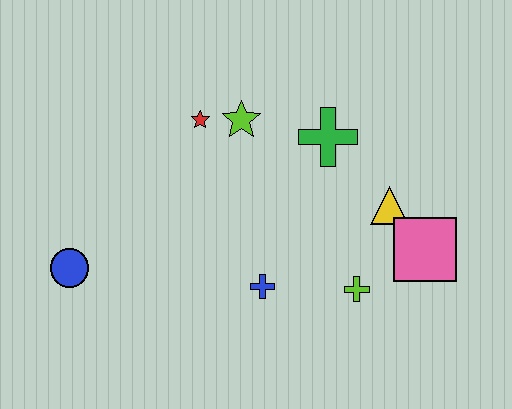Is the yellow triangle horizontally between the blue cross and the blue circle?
No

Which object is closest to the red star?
The lime star is closest to the red star.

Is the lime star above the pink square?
Yes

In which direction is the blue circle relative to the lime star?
The blue circle is to the left of the lime star.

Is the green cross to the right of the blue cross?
Yes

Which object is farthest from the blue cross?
The blue circle is farthest from the blue cross.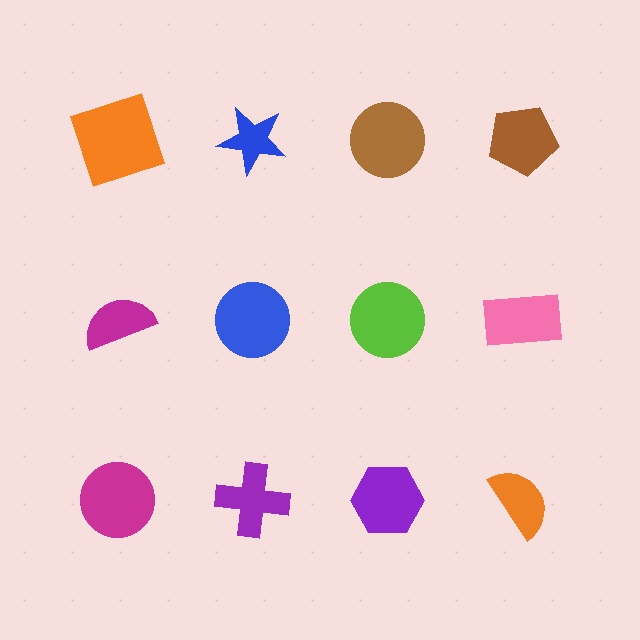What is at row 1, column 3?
A brown circle.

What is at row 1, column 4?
A brown pentagon.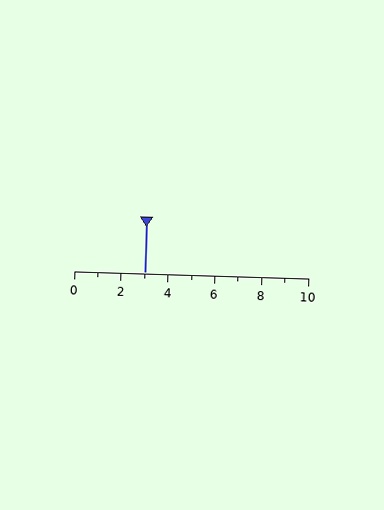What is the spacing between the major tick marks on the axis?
The major ticks are spaced 2 apart.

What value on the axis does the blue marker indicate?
The marker indicates approximately 3.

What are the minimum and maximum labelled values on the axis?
The axis runs from 0 to 10.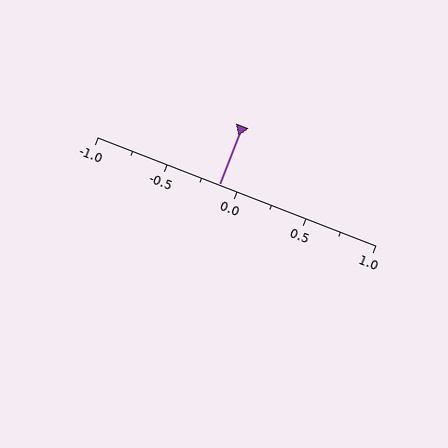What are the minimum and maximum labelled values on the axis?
The axis runs from -1.0 to 1.0.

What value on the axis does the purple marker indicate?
The marker indicates approximately -0.12.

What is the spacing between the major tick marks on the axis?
The major ticks are spaced 0.5 apart.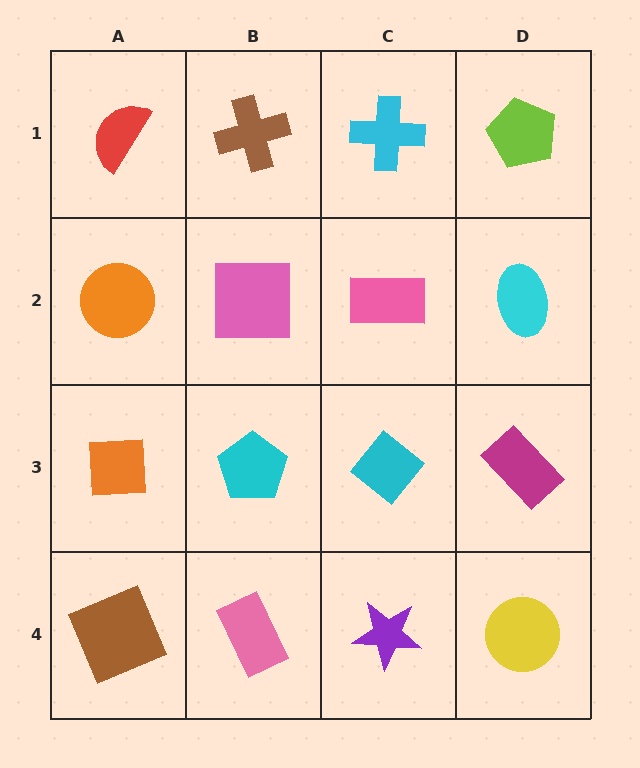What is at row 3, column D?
A magenta rectangle.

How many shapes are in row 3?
4 shapes.